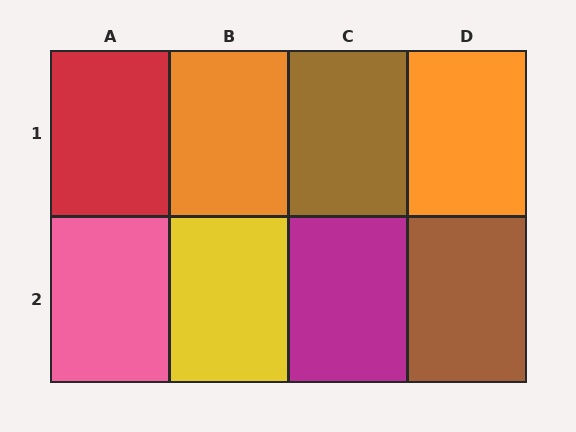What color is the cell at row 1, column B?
Orange.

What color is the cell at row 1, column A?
Red.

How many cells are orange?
2 cells are orange.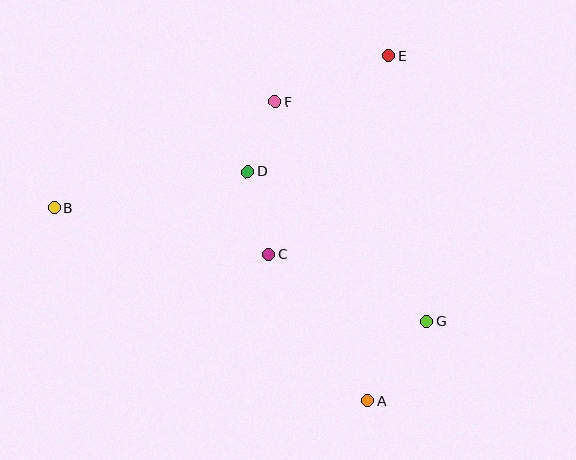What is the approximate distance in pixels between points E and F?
The distance between E and F is approximately 122 pixels.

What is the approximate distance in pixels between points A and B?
The distance between A and B is approximately 369 pixels.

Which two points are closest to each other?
Points D and F are closest to each other.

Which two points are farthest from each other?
Points B and G are farthest from each other.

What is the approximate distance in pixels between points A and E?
The distance between A and E is approximately 346 pixels.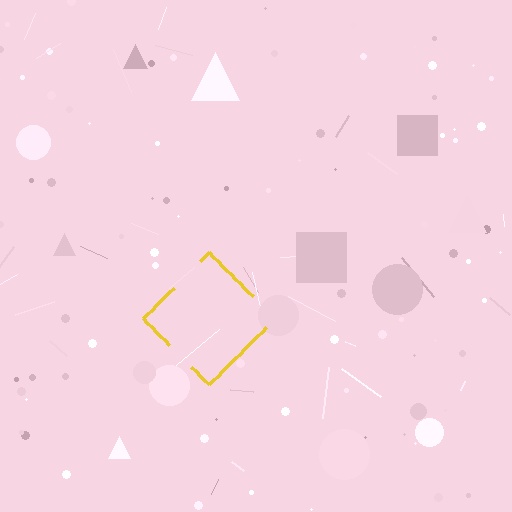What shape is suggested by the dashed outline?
The dashed outline suggests a diamond.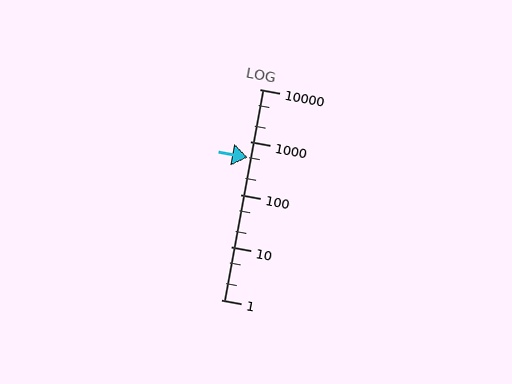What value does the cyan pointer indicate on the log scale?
The pointer indicates approximately 510.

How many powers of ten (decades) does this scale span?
The scale spans 4 decades, from 1 to 10000.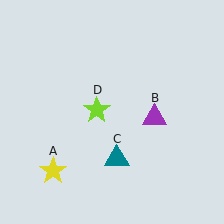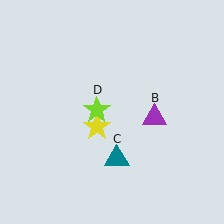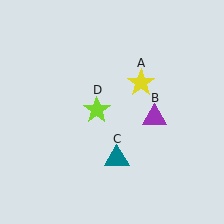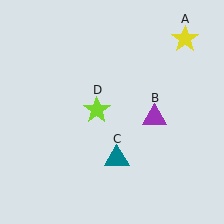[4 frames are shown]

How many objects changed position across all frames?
1 object changed position: yellow star (object A).